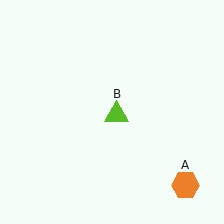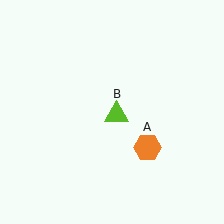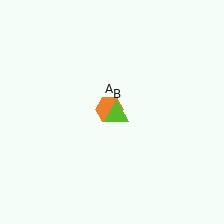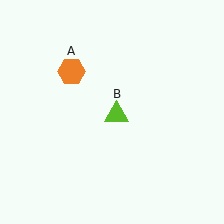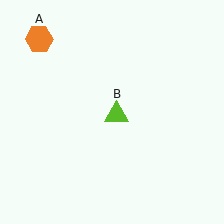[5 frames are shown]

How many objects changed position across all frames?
1 object changed position: orange hexagon (object A).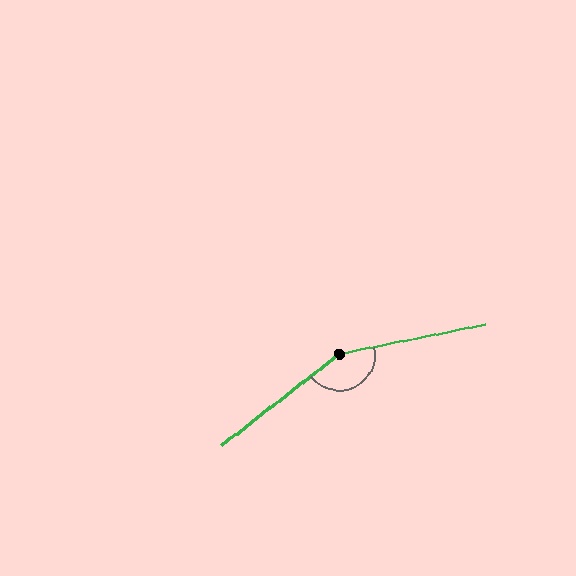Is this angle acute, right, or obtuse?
It is obtuse.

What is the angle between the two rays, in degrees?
Approximately 154 degrees.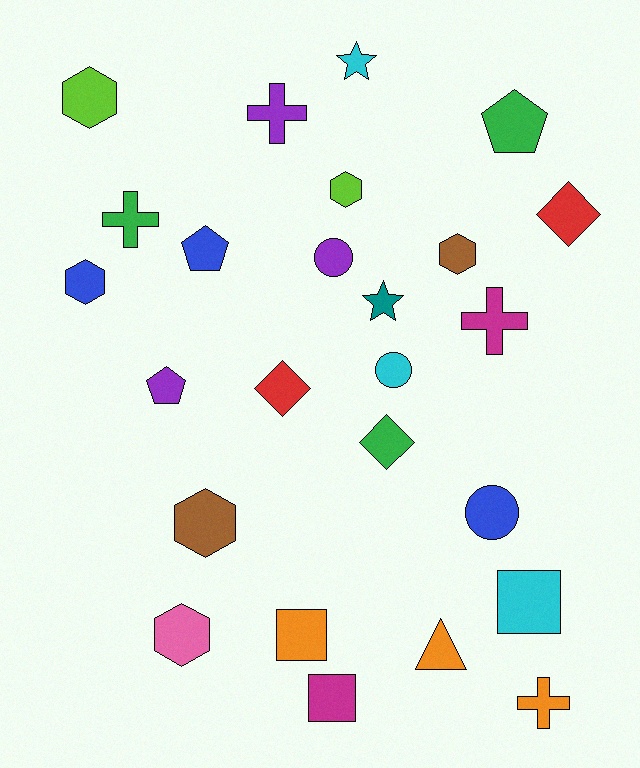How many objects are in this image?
There are 25 objects.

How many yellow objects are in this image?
There are no yellow objects.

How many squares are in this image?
There are 3 squares.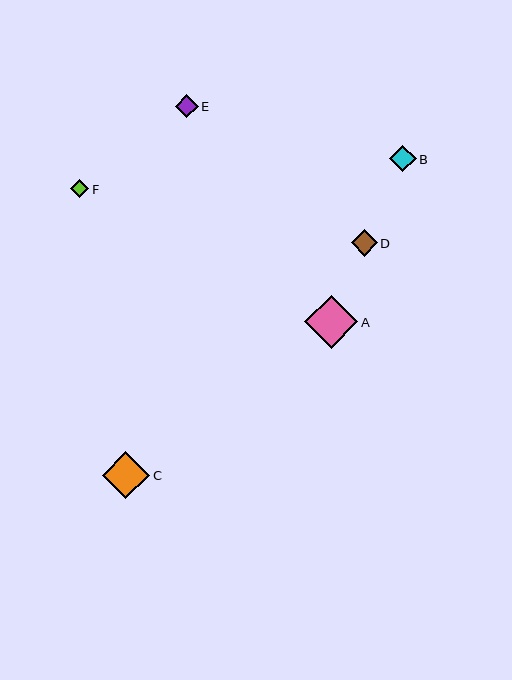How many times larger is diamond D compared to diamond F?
Diamond D is approximately 1.5 times the size of diamond F.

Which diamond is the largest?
Diamond A is the largest with a size of approximately 53 pixels.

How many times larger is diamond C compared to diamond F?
Diamond C is approximately 2.7 times the size of diamond F.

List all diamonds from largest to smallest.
From largest to smallest: A, C, D, B, E, F.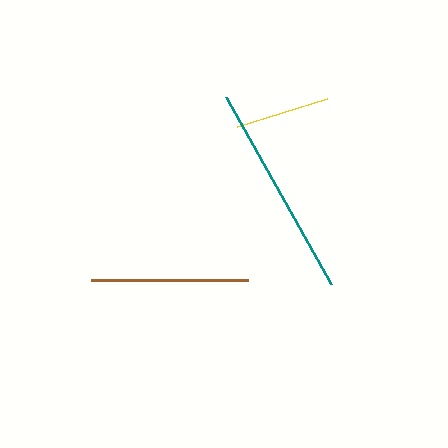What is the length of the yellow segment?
The yellow segment is approximately 94 pixels long.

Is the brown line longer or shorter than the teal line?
The teal line is longer than the brown line.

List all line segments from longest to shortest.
From longest to shortest: teal, brown, yellow.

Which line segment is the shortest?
The yellow line is the shortest at approximately 94 pixels.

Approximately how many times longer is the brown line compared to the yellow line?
The brown line is approximately 1.7 times the length of the yellow line.